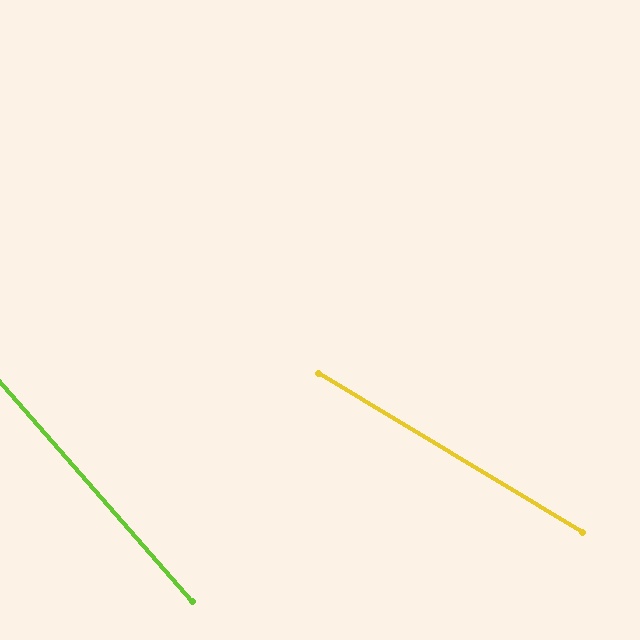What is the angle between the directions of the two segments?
Approximately 18 degrees.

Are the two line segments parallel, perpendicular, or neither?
Neither parallel nor perpendicular — they differ by about 18°.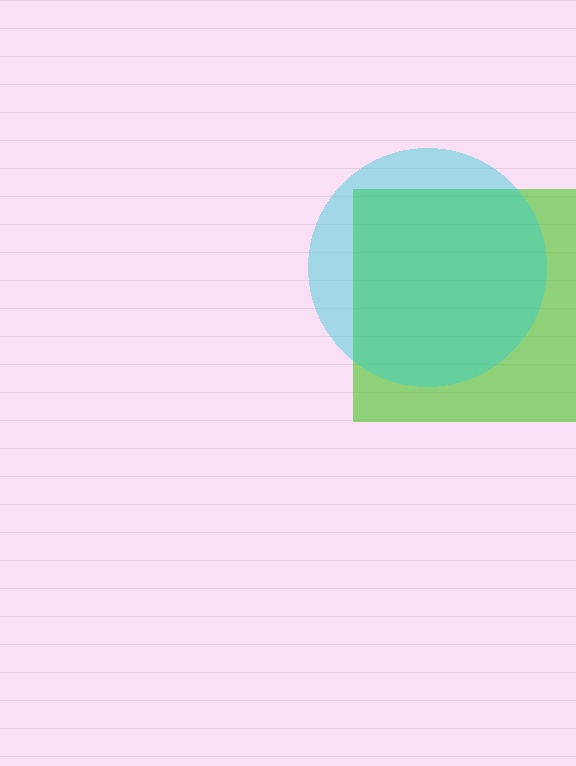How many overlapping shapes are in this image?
There are 2 overlapping shapes in the image.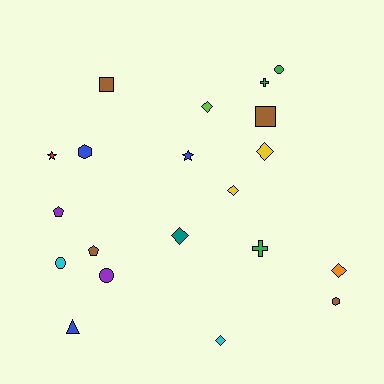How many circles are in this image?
There are 3 circles.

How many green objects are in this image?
There are 3 green objects.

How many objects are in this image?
There are 20 objects.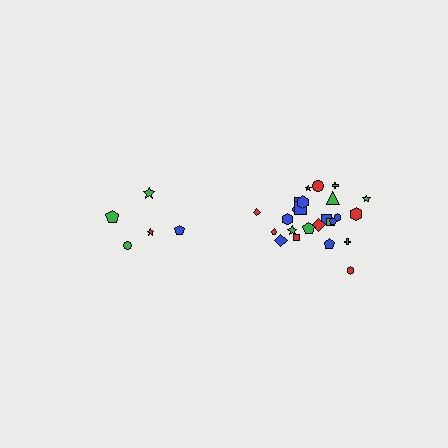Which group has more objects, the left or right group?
The right group.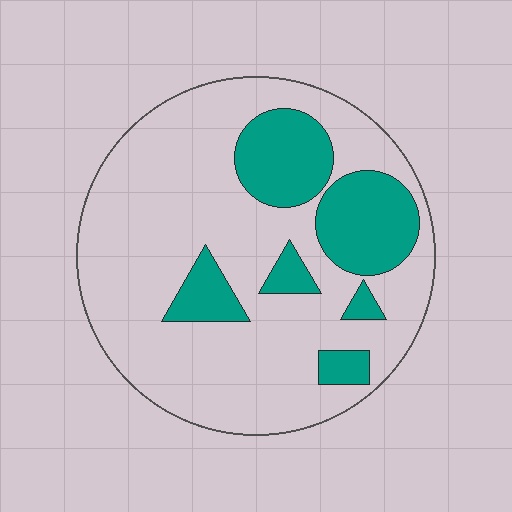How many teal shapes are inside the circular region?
6.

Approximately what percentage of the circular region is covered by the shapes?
Approximately 25%.